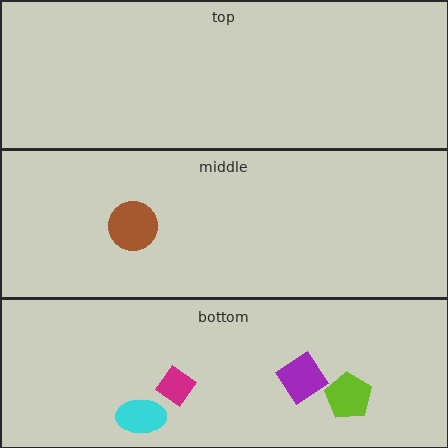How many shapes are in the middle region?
1.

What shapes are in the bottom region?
The purple diamond, the lime pentagon, the magenta diamond, the cyan ellipse.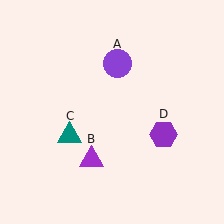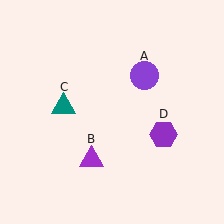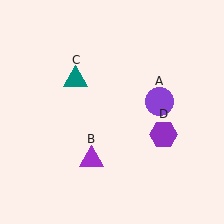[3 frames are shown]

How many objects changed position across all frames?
2 objects changed position: purple circle (object A), teal triangle (object C).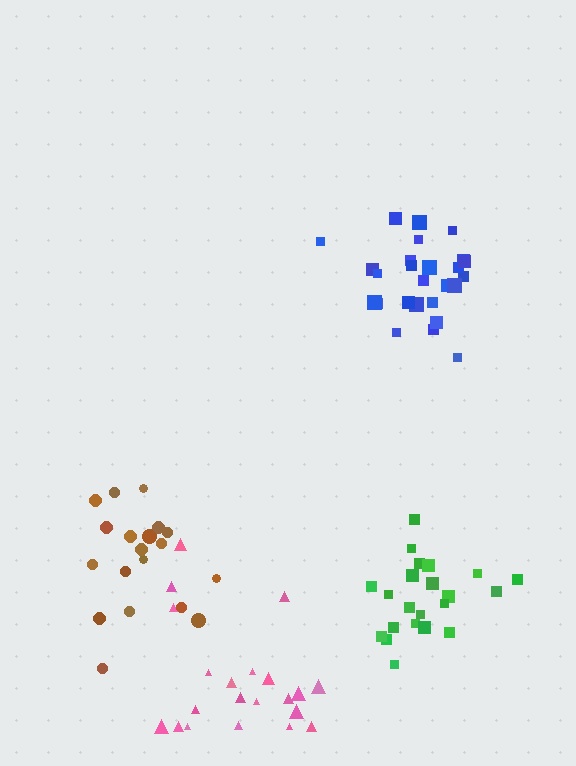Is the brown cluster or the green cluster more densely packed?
Green.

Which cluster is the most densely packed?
Blue.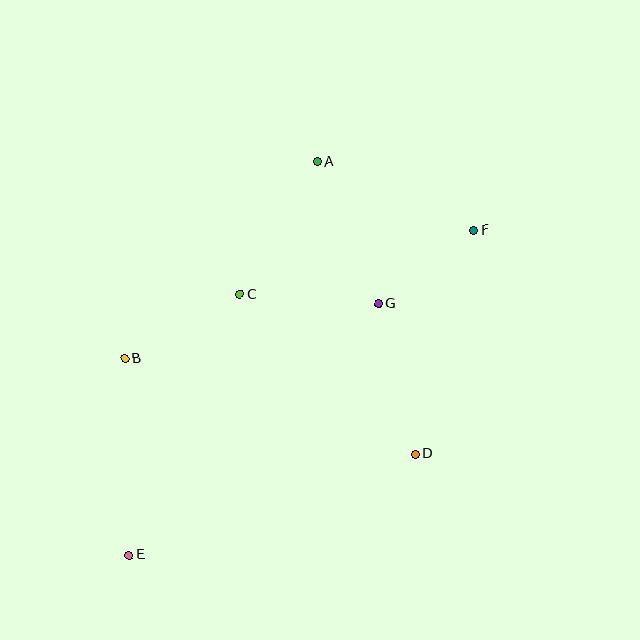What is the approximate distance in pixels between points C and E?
The distance between C and E is approximately 283 pixels.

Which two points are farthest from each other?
Points E and F are farthest from each other.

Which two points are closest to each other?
Points F and G are closest to each other.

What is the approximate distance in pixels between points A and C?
The distance between A and C is approximately 154 pixels.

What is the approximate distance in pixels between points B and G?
The distance between B and G is approximately 260 pixels.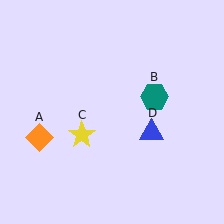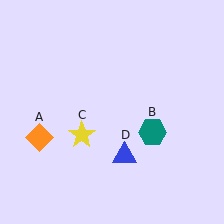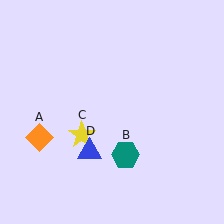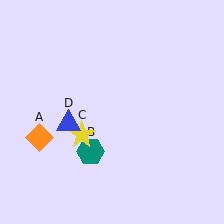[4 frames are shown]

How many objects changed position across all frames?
2 objects changed position: teal hexagon (object B), blue triangle (object D).